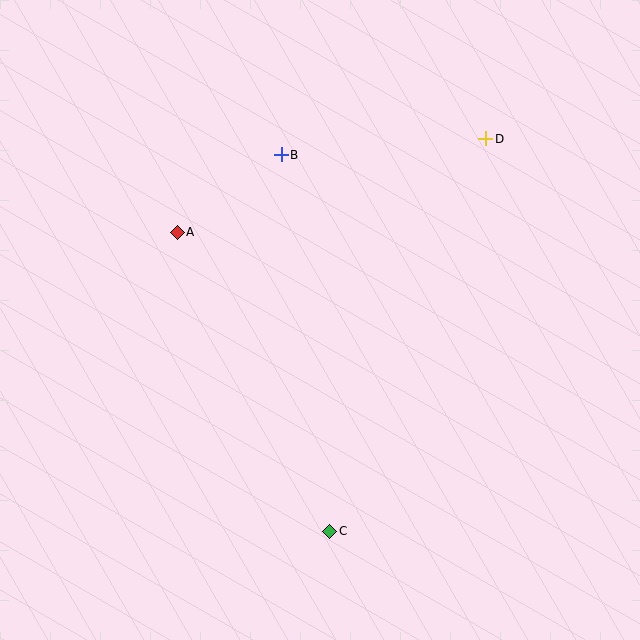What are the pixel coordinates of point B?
Point B is at (281, 155).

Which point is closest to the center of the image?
Point A at (177, 232) is closest to the center.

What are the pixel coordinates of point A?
Point A is at (177, 232).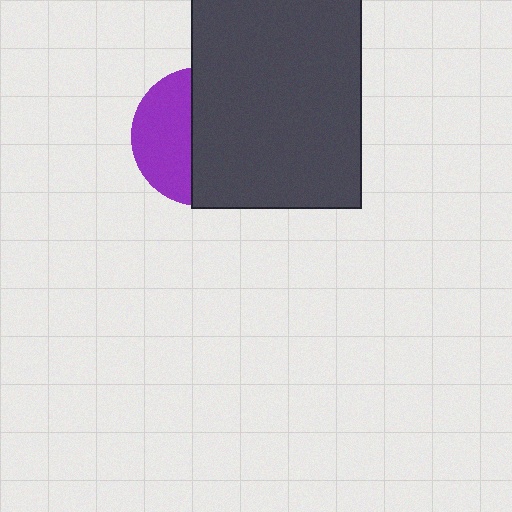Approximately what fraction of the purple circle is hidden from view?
Roughly 58% of the purple circle is hidden behind the dark gray rectangle.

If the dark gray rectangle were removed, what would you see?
You would see the complete purple circle.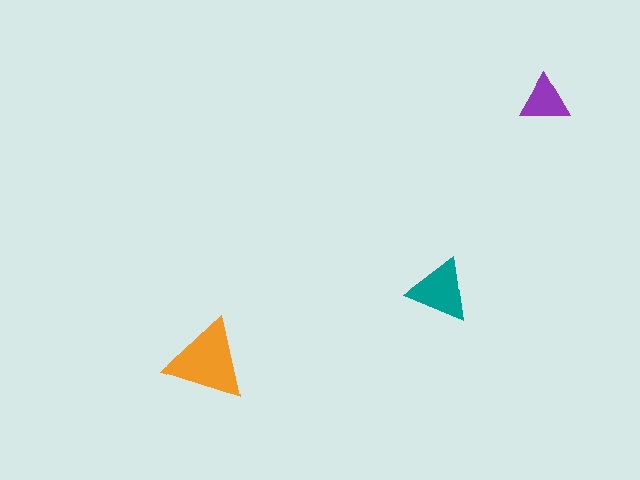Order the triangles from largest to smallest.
the orange one, the teal one, the purple one.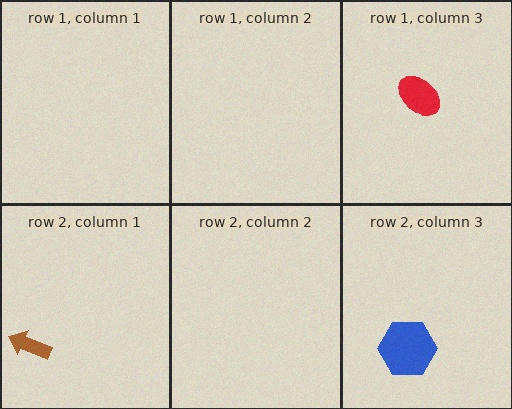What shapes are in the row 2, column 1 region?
The brown arrow.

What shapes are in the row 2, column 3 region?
The blue hexagon.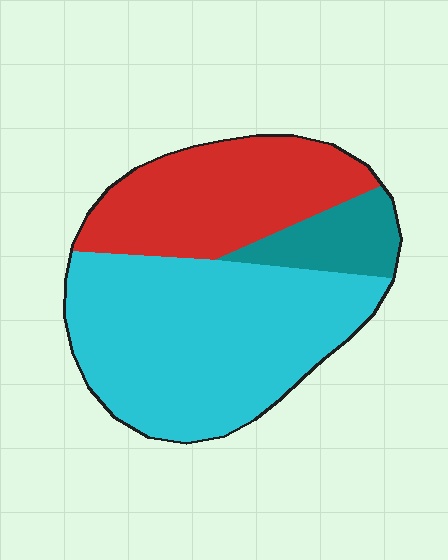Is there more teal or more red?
Red.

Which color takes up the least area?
Teal, at roughly 10%.